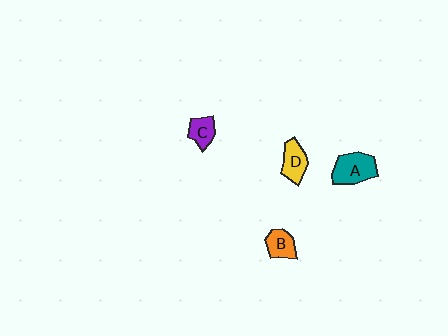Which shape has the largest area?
Shape A (teal).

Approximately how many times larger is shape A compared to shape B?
Approximately 1.6 times.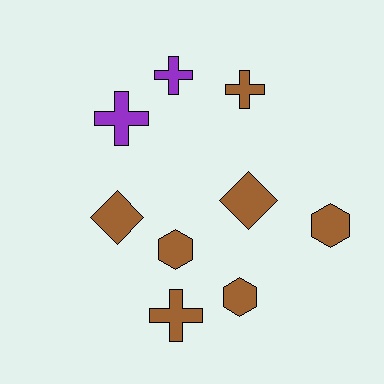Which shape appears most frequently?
Cross, with 4 objects.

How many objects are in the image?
There are 9 objects.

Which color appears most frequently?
Brown, with 7 objects.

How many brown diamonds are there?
There are 2 brown diamonds.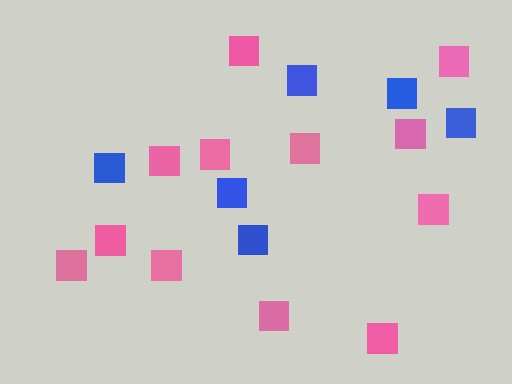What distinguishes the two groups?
There are 2 groups: one group of blue squares (6) and one group of pink squares (12).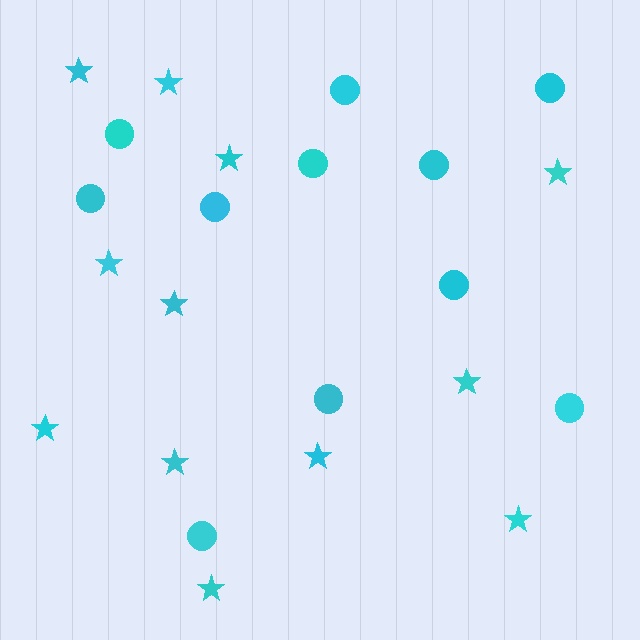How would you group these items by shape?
There are 2 groups: one group of stars (12) and one group of circles (11).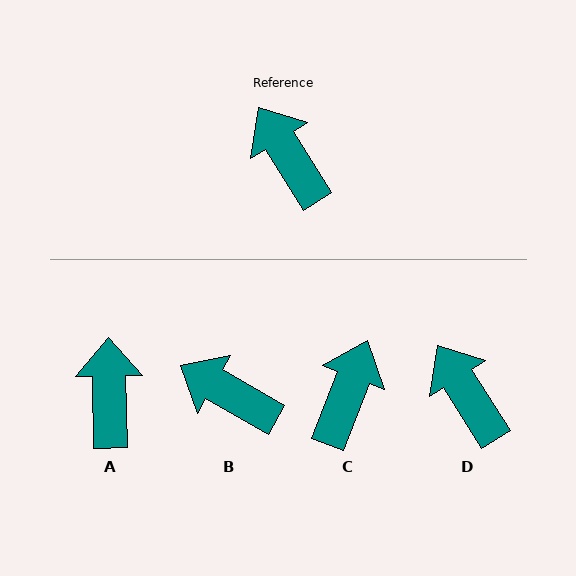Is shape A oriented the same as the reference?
No, it is off by about 31 degrees.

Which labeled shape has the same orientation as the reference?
D.